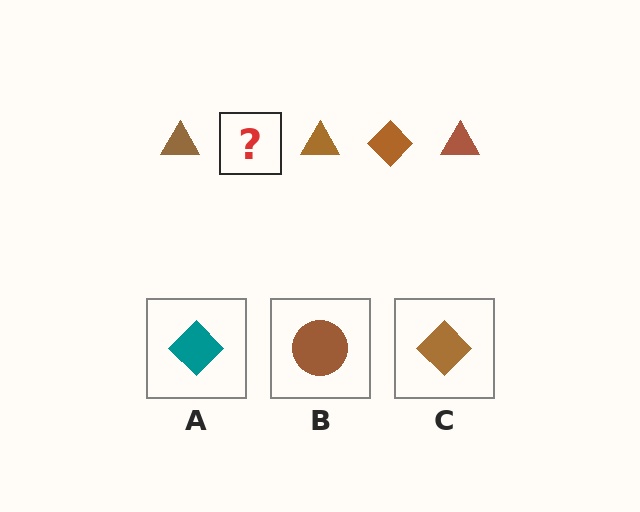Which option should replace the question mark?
Option C.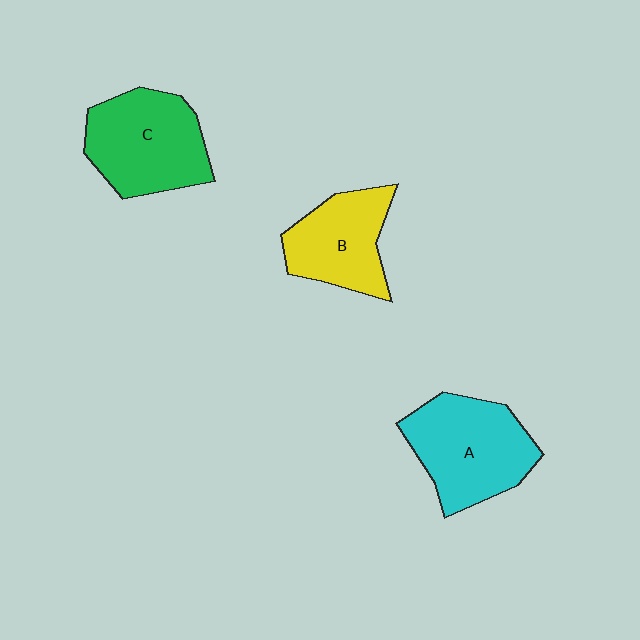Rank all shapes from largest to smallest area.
From largest to smallest: A (cyan), C (green), B (yellow).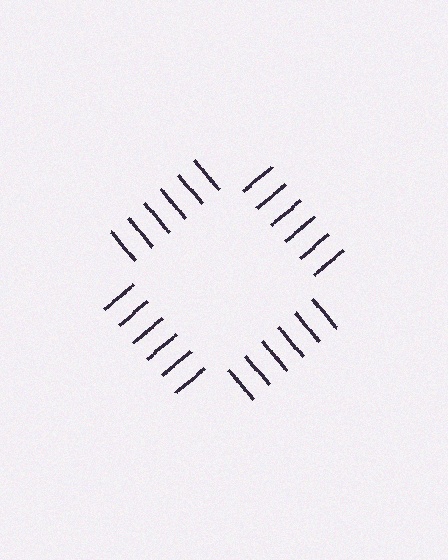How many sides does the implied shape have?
4 sides — the line-ends trace a square.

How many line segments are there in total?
24 — 6 along each of the 4 edges.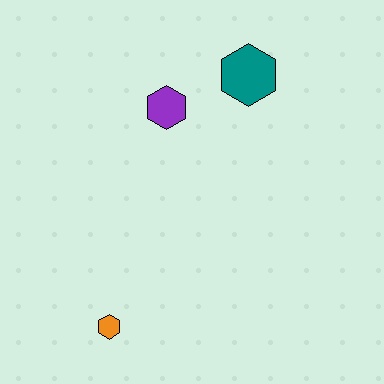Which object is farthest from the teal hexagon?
The orange hexagon is farthest from the teal hexagon.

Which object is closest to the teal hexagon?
The purple hexagon is closest to the teal hexagon.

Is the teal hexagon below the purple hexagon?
No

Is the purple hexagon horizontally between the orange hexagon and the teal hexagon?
Yes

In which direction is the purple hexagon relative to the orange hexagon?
The purple hexagon is above the orange hexagon.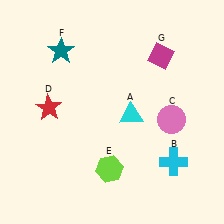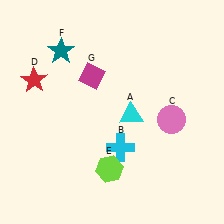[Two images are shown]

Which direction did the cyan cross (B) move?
The cyan cross (B) moved left.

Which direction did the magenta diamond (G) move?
The magenta diamond (G) moved left.